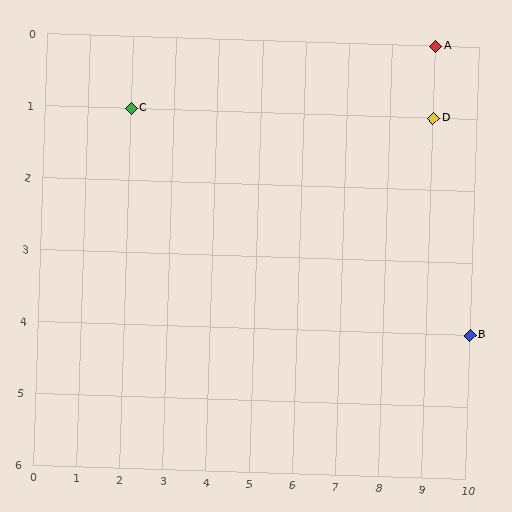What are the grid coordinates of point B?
Point B is at grid coordinates (10, 4).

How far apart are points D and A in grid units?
Points D and A are 1 row apart.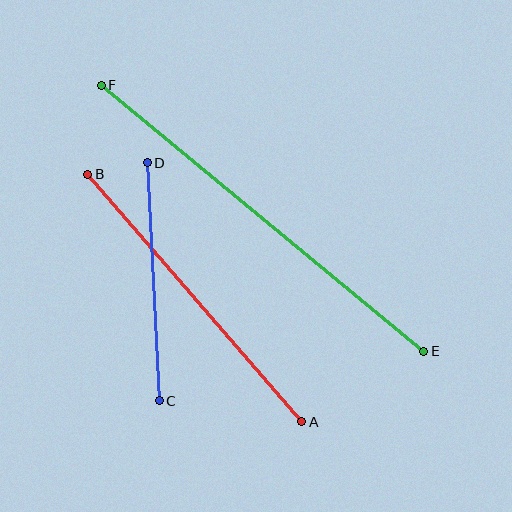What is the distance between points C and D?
The distance is approximately 238 pixels.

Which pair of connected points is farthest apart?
Points E and F are farthest apart.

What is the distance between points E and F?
The distance is approximately 418 pixels.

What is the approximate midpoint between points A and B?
The midpoint is at approximately (195, 298) pixels.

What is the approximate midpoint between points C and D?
The midpoint is at approximately (153, 282) pixels.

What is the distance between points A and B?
The distance is approximately 327 pixels.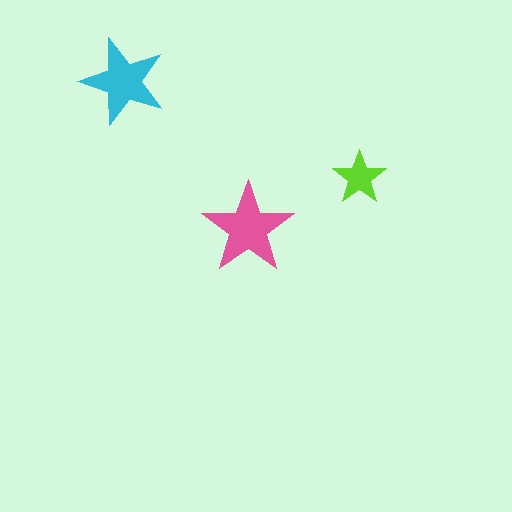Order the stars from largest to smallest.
the pink one, the cyan one, the lime one.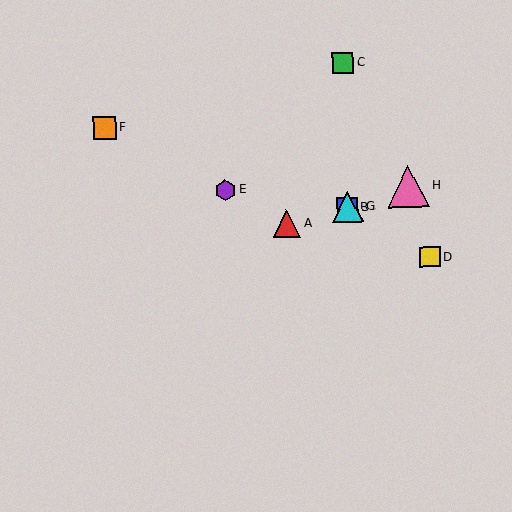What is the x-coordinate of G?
Object G is at x≈348.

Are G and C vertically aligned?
Yes, both are at x≈348.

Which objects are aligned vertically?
Objects B, C, G are aligned vertically.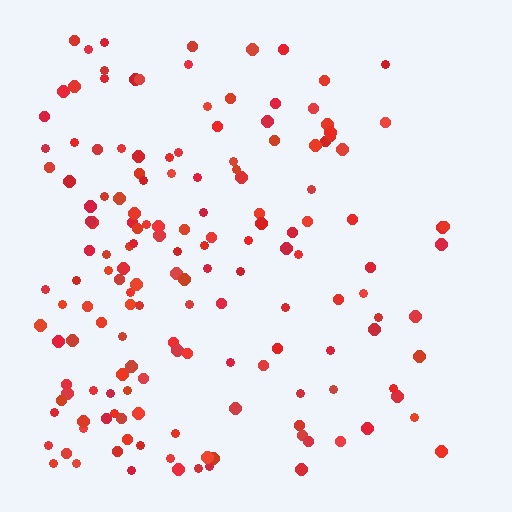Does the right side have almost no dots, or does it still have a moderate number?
Still a moderate number, just noticeably fewer than the left.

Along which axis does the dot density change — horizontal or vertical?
Horizontal.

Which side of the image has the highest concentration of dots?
The left.